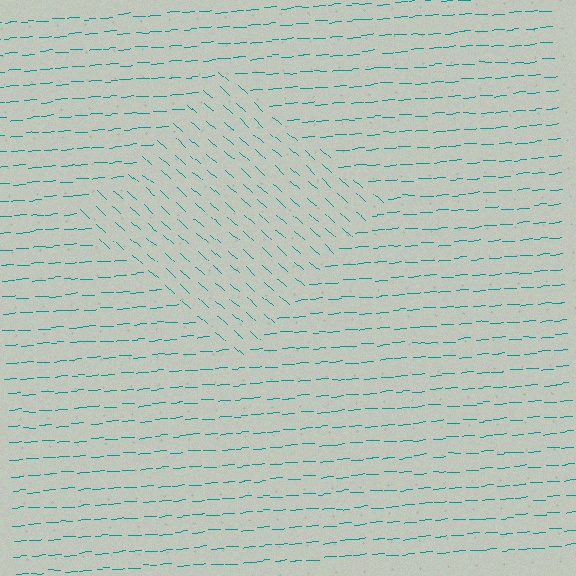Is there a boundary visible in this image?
Yes, there is a texture boundary formed by a change in line orientation.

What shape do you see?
I see a diamond.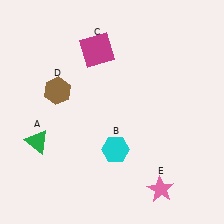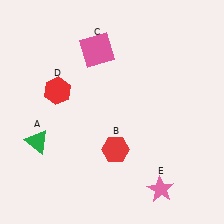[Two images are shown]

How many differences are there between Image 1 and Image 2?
There are 3 differences between the two images.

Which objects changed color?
B changed from cyan to red. C changed from magenta to pink. D changed from brown to red.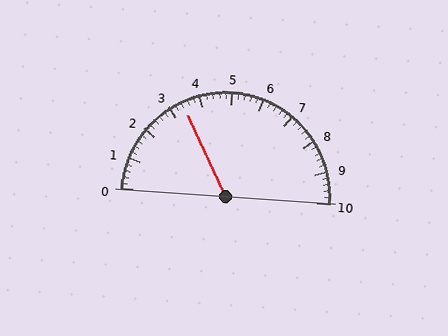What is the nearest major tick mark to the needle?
The nearest major tick mark is 3.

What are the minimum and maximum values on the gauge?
The gauge ranges from 0 to 10.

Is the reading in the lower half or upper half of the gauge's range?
The reading is in the lower half of the range (0 to 10).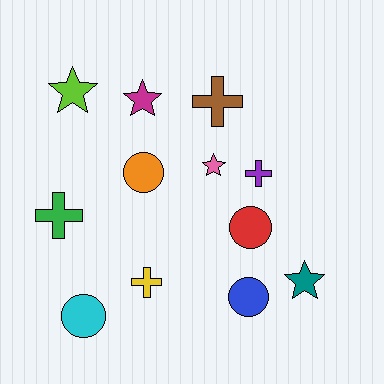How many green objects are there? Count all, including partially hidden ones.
There is 1 green object.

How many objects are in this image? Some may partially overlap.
There are 12 objects.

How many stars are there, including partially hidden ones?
There are 4 stars.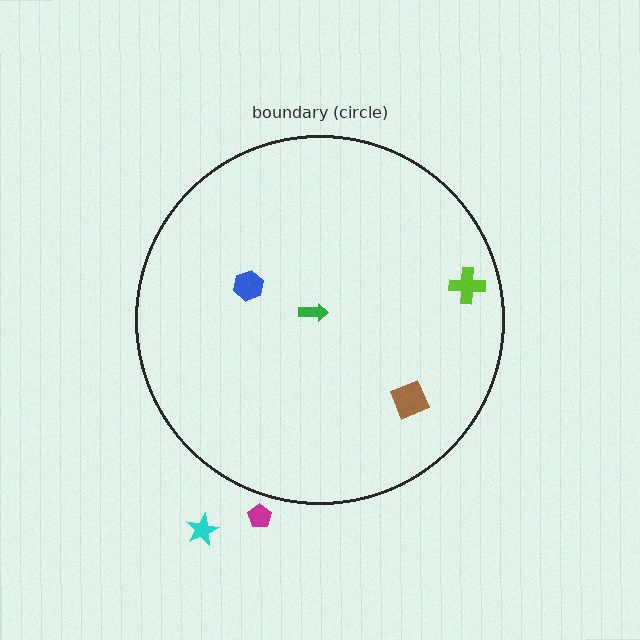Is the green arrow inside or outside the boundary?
Inside.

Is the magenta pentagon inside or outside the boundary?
Outside.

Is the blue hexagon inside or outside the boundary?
Inside.